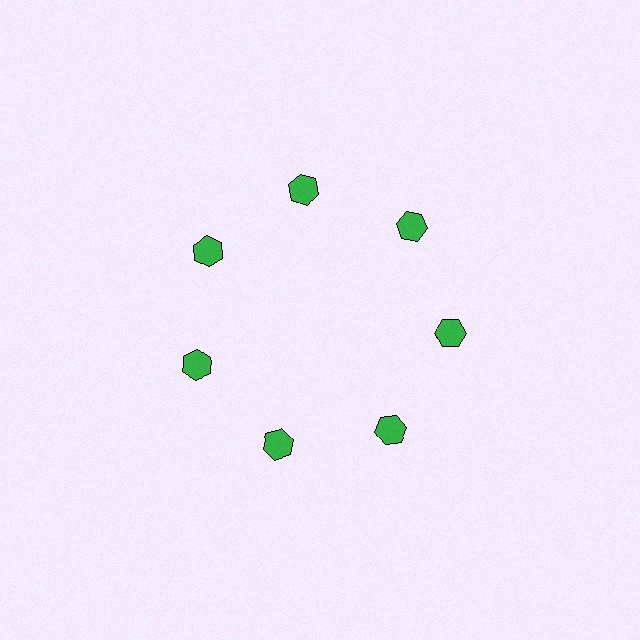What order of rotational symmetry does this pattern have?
This pattern has 7-fold rotational symmetry.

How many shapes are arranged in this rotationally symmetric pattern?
There are 7 shapes, arranged in 7 groups of 1.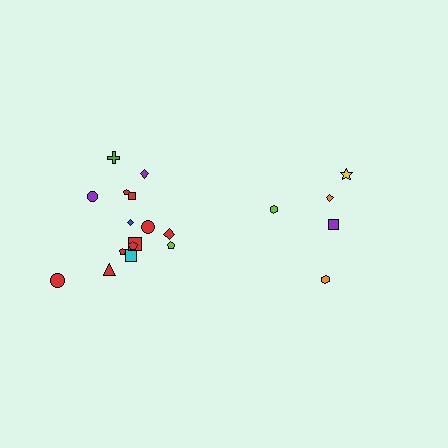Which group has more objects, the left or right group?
The left group.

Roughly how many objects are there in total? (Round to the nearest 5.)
Roughly 20 objects in total.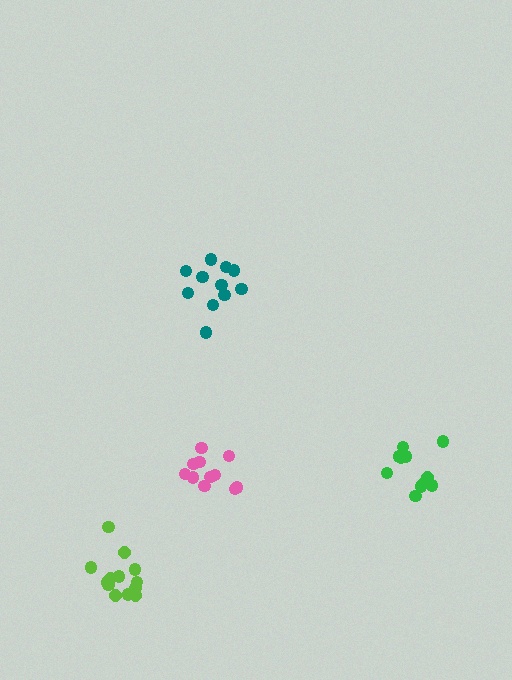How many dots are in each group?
Group 1: 11 dots, Group 2: 11 dots, Group 3: 13 dots, Group 4: 11 dots (46 total).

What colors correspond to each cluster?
The clusters are colored: pink, teal, lime, green.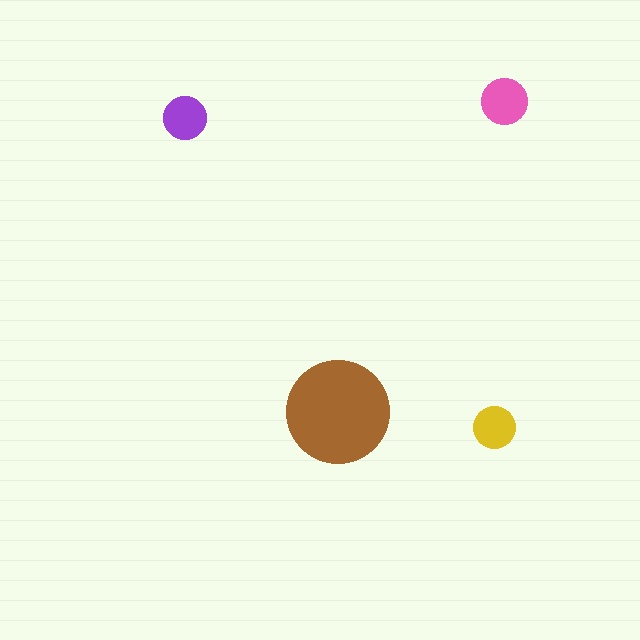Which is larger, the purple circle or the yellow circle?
The purple one.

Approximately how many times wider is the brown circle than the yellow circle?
About 2.5 times wider.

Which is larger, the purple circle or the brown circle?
The brown one.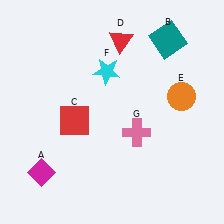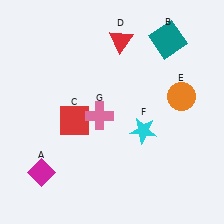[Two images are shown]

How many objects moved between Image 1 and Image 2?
2 objects moved between the two images.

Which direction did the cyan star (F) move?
The cyan star (F) moved down.